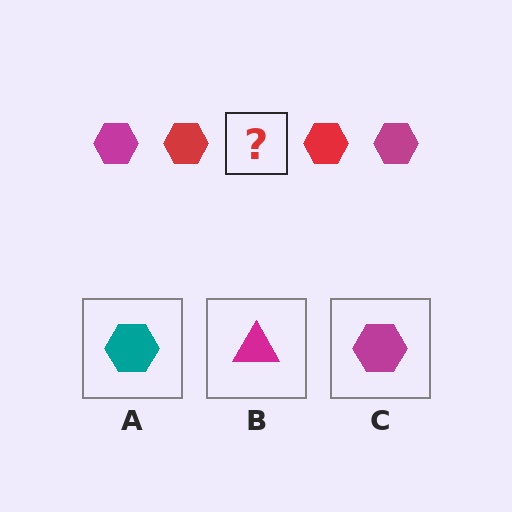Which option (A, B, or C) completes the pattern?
C.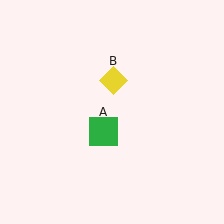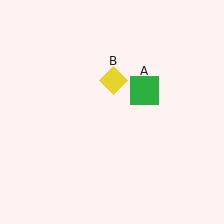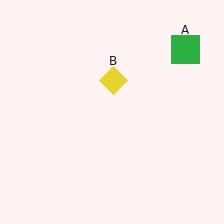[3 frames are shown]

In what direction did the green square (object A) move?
The green square (object A) moved up and to the right.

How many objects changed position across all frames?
1 object changed position: green square (object A).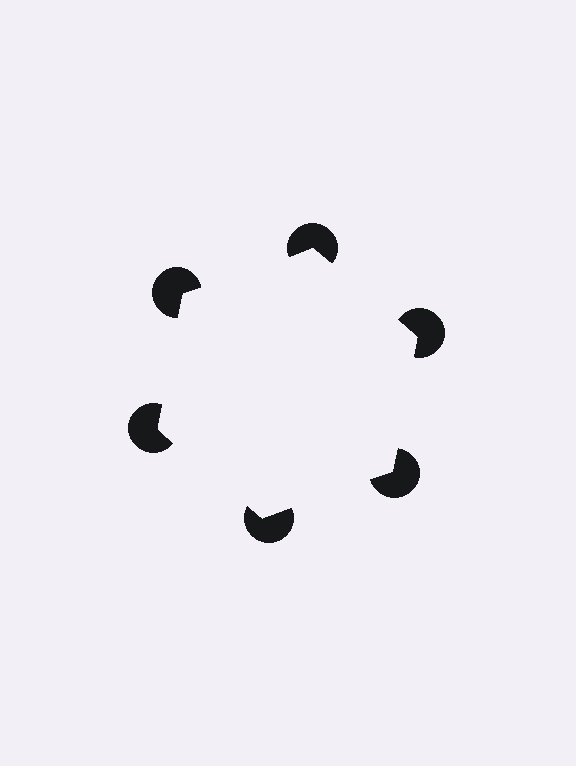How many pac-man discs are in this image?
There are 6 — one at each vertex of the illusory hexagon.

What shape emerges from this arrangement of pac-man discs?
An illusory hexagon — its edges are inferred from the aligned wedge cuts in the pac-man discs, not physically drawn.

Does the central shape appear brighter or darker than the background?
It typically appears slightly brighter than the background, even though no actual brightness change is drawn.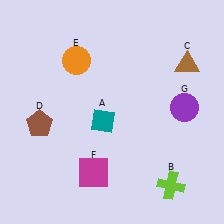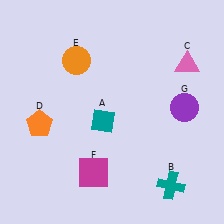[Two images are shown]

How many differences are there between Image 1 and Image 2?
There are 3 differences between the two images.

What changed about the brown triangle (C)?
In Image 1, C is brown. In Image 2, it changed to pink.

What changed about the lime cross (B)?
In Image 1, B is lime. In Image 2, it changed to teal.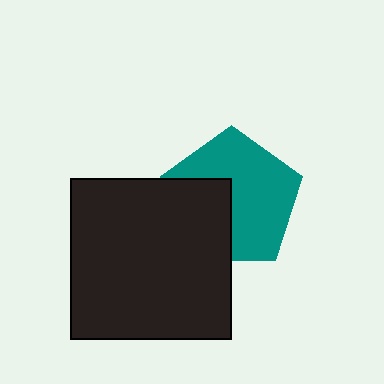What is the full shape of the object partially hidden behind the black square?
The partially hidden object is a teal pentagon.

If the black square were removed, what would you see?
You would see the complete teal pentagon.